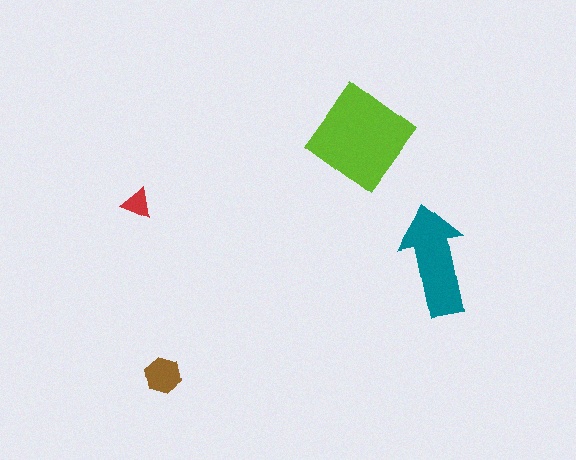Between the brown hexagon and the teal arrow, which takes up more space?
The teal arrow.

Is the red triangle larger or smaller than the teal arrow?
Smaller.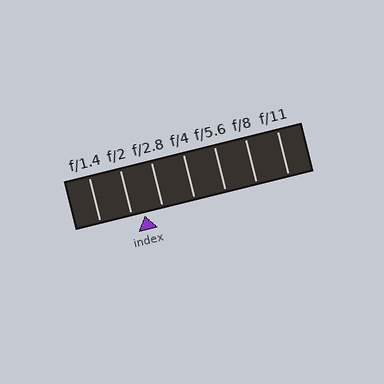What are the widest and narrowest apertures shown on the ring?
The widest aperture shown is f/1.4 and the narrowest is f/11.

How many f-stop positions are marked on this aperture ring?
There are 7 f-stop positions marked.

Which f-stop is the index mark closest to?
The index mark is closest to f/2.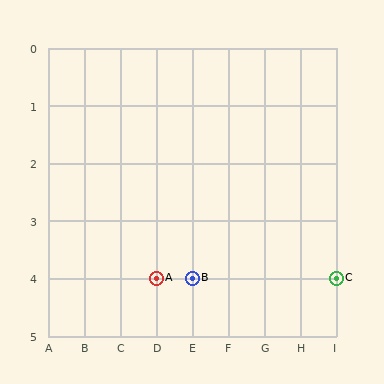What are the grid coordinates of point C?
Point C is at grid coordinates (I, 4).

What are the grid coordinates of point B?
Point B is at grid coordinates (E, 4).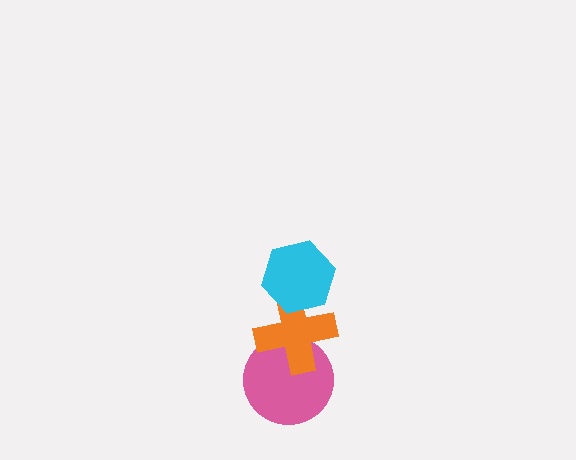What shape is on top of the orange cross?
The cyan hexagon is on top of the orange cross.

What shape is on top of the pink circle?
The orange cross is on top of the pink circle.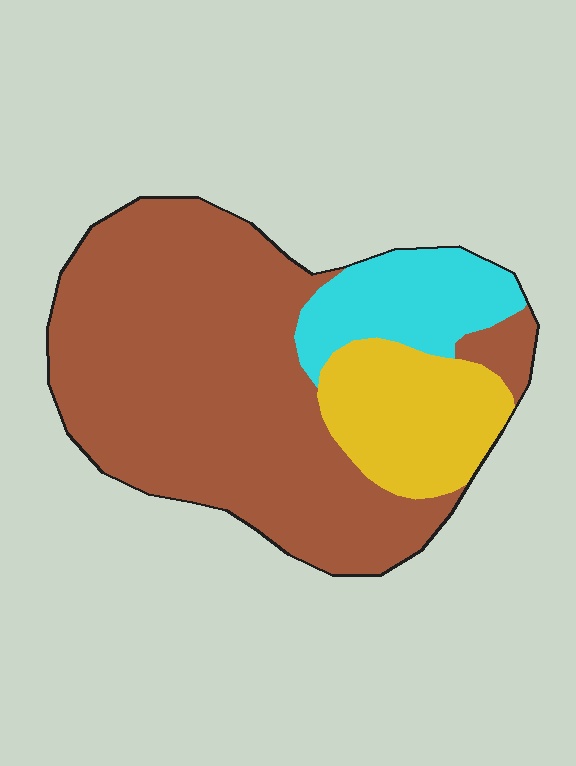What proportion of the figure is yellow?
Yellow takes up about one sixth (1/6) of the figure.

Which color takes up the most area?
Brown, at roughly 70%.